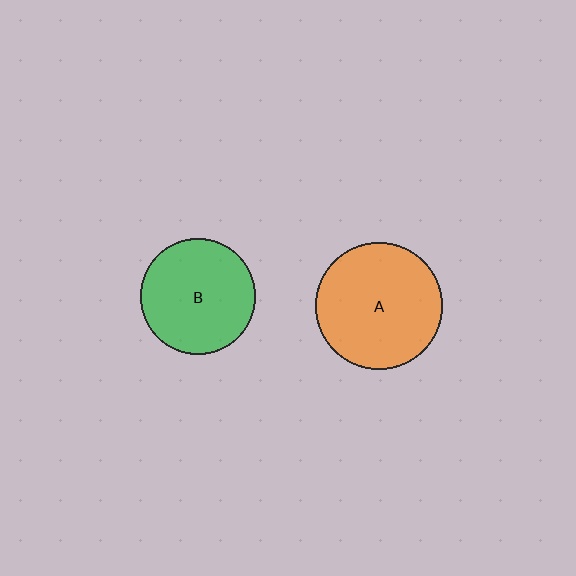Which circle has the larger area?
Circle A (orange).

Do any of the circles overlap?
No, none of the circles overlap.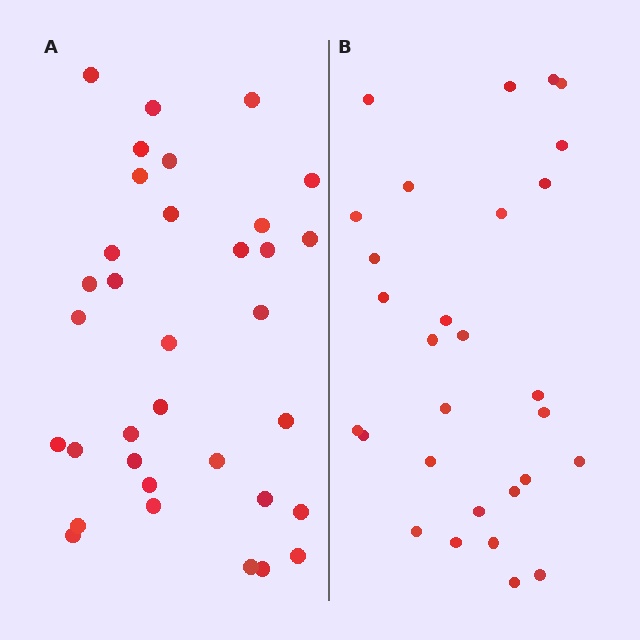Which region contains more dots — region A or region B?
Region A (the left region) has more dots.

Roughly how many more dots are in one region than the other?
Region A has about 5 more dots than region B.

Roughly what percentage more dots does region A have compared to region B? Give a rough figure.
About 15% more.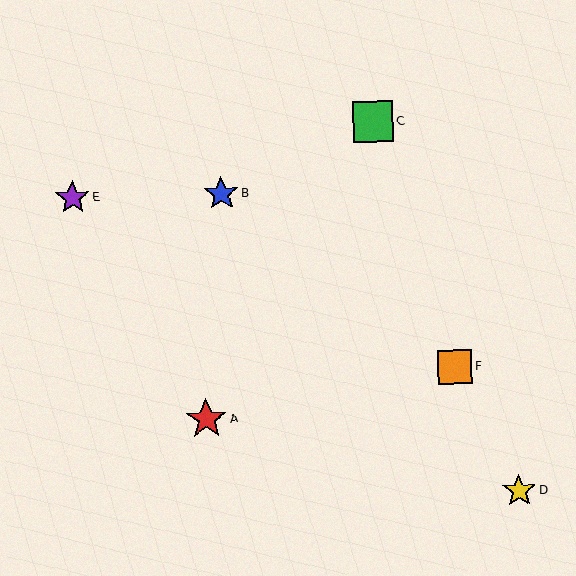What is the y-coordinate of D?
Object D is at y≈491.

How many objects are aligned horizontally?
2 objects (B, E) are aligned horizontally.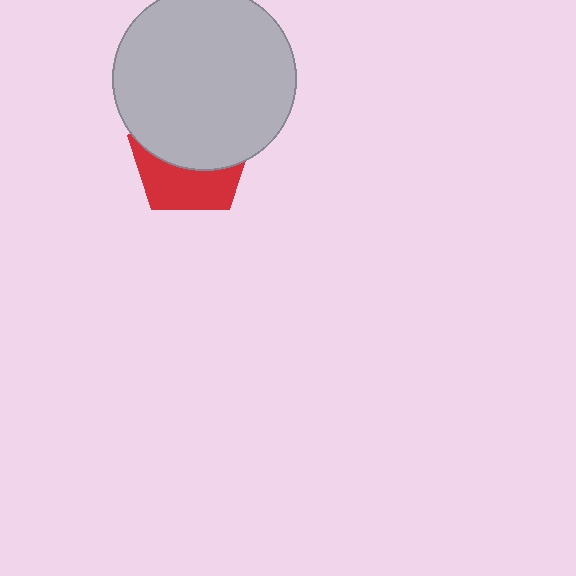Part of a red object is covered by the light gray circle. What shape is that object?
It is a pentagon.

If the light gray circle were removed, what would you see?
You would see the complete red pentagon.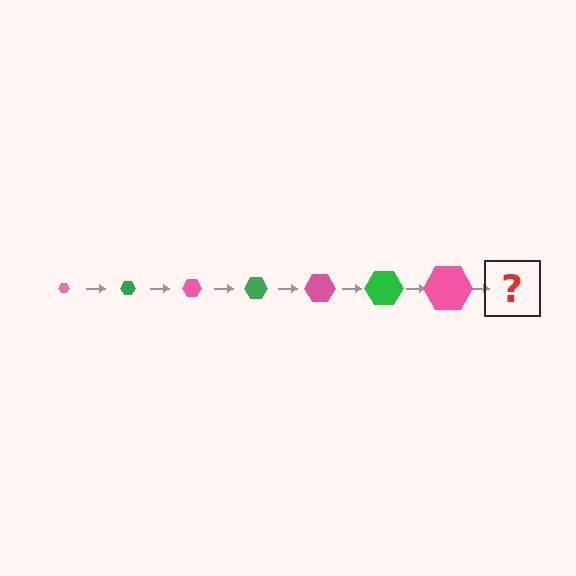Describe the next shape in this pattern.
It should be a green hexagon, larger than the previous one.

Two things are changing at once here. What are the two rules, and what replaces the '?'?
The two rules are that the hexagon grows larger each step and the color cycles through pink and green. The '?' should be a green hexagon, larger than the previous one.